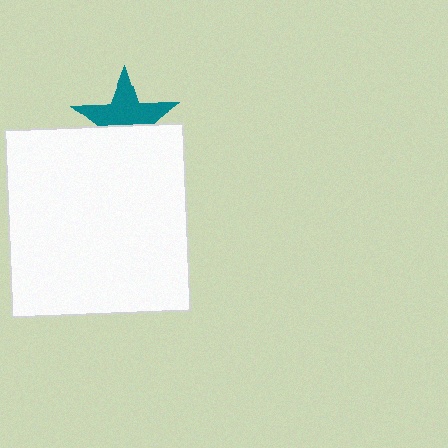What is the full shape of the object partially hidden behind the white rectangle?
The partially hidden object is a teal star.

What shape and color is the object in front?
The object in front is a white rectangle.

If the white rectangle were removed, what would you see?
You would see the complete teal star.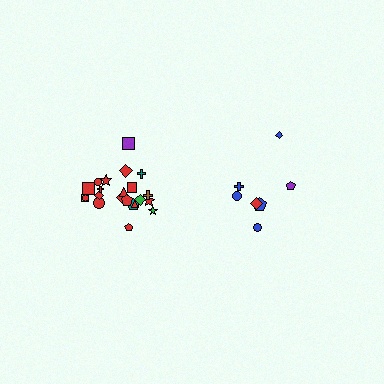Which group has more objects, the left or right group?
The left group.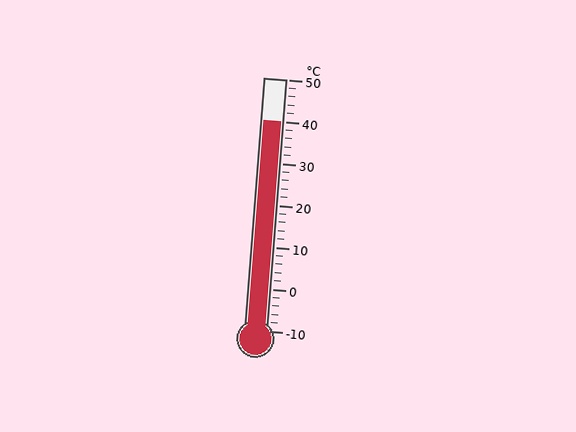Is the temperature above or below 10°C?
The temperature is above 10°C.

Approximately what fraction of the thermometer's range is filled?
The thermometer is filled to approximately 85% of its range.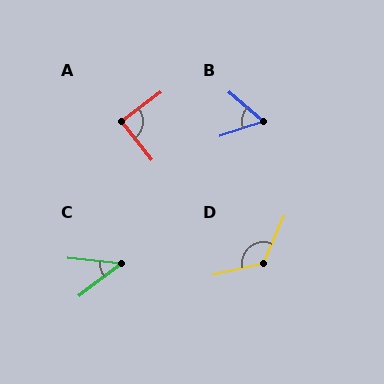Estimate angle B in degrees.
Approximately 60 degrees.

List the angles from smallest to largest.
C (43°), B (60°), A (89°), D (126°).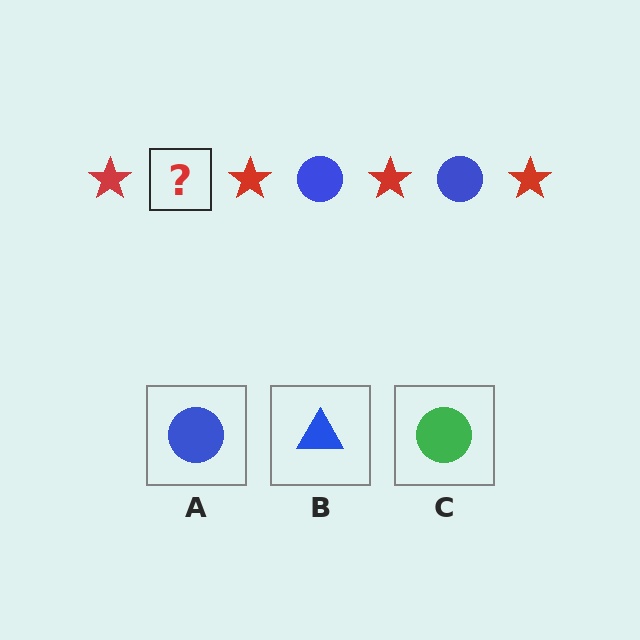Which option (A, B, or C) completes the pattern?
A.